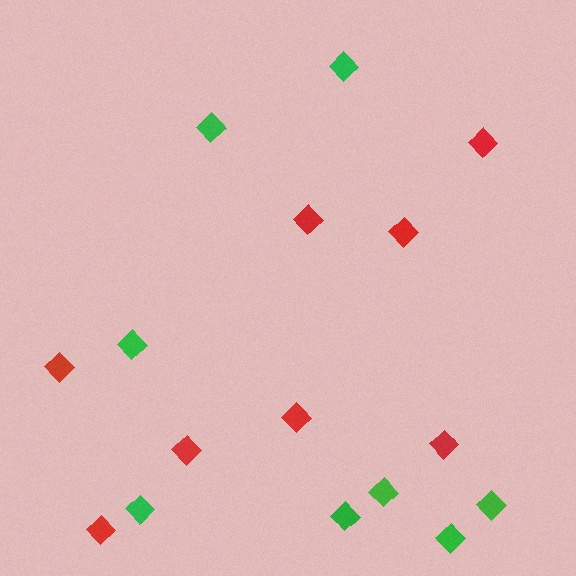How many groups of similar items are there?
There are 2 groups: one group of red diamonds (8) and one group of green diamonds (8).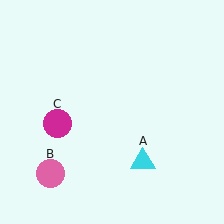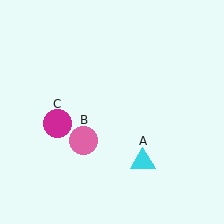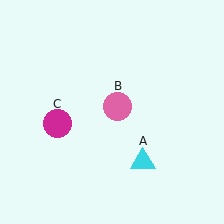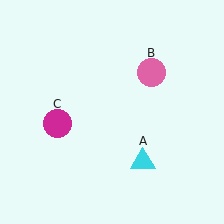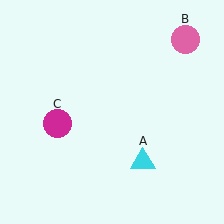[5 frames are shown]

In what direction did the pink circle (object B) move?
The pink circle (object B) moved up and to the right.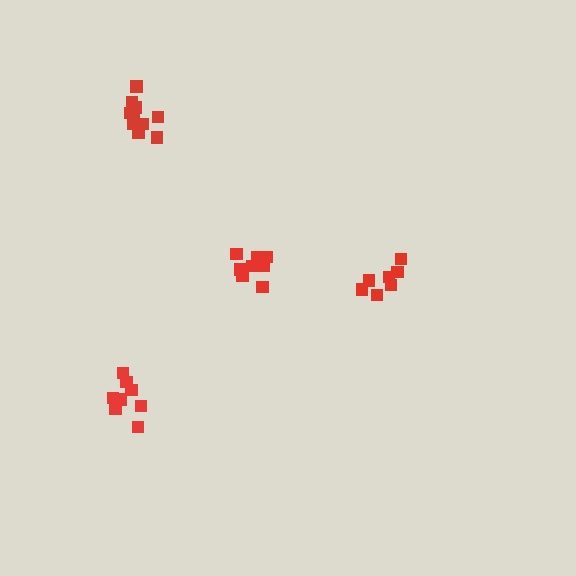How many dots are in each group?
Group 1: 10 dots, Group 2: 9 dots, Group 3: 7 dots, Group 4: 9 dots (35 total).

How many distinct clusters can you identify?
There are 4 distinct clusters.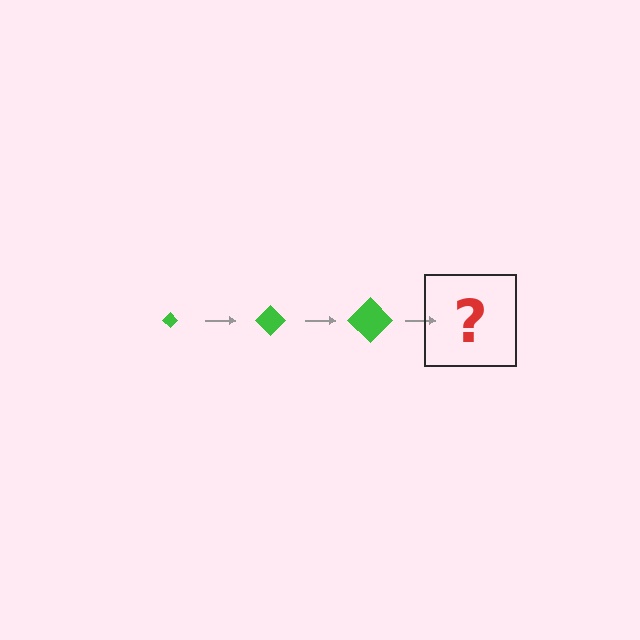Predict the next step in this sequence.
The next step is a green diamond, larger than the previous one.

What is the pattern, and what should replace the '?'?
The pattern is that the diamond gets progressively larger each step. The '?' should be a green diamond, larger than the previous one.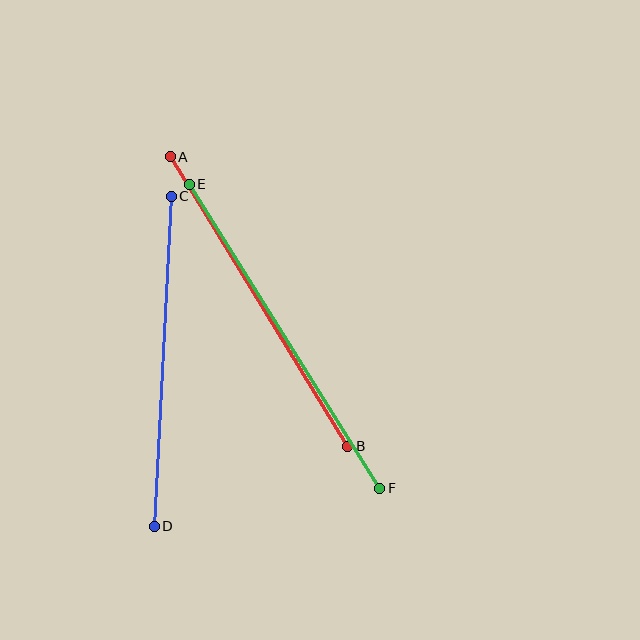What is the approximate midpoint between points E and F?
The midpoint is at approximately (284, 336) pixels.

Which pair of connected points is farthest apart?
Points E and F are farthest apart.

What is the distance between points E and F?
The distance is approximately 358 pixels.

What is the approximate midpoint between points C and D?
The midpoint is at approximately (163, 361) pixels.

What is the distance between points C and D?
The distance is approximately 330 pixels.